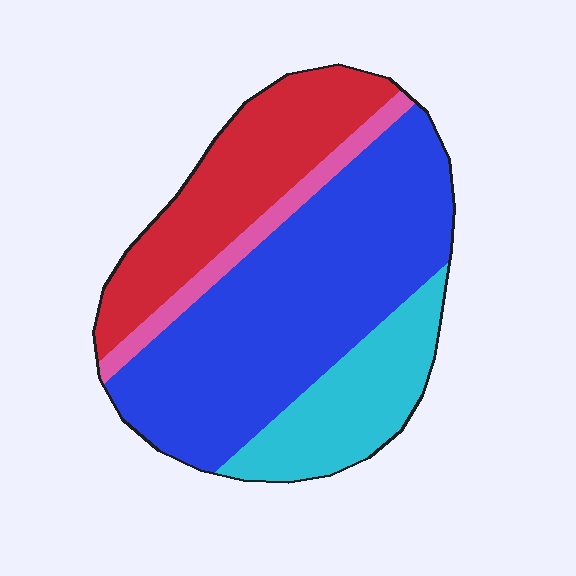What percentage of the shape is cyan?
Cyan takes up less than a quarter of the shape.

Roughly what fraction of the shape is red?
Red takes up about one quarter (1/4) of the shape.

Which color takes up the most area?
Blue, at roughly 50%.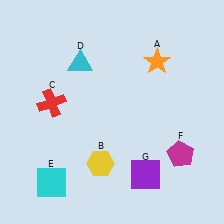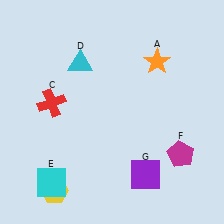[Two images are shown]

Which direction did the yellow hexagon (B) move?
The yellow hexagon (B) moved left.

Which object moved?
The yellow hexagon (B) moved left.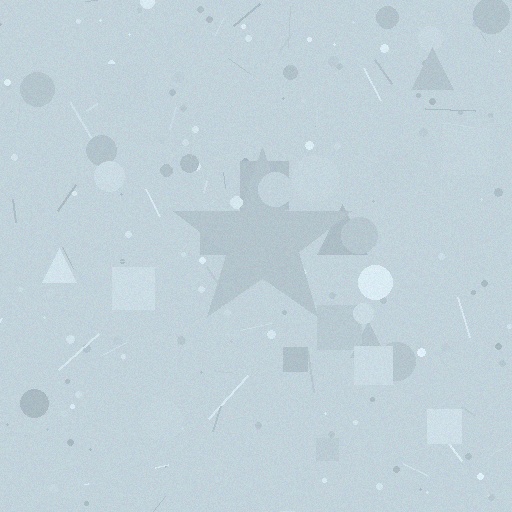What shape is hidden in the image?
A star is hidden in the image.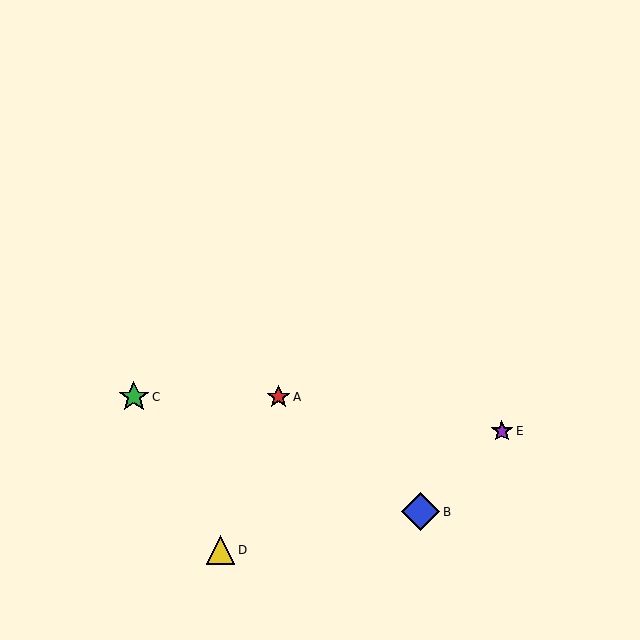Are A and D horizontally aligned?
No, A is at y≈397 and D is at y≈550.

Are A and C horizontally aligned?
Yes, both are at y≈397.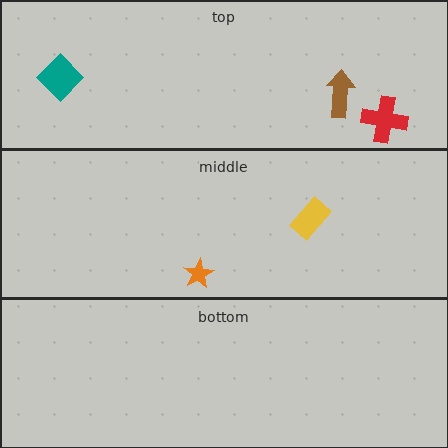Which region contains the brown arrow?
The top region.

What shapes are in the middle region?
The yellow rectangle, the orange star.